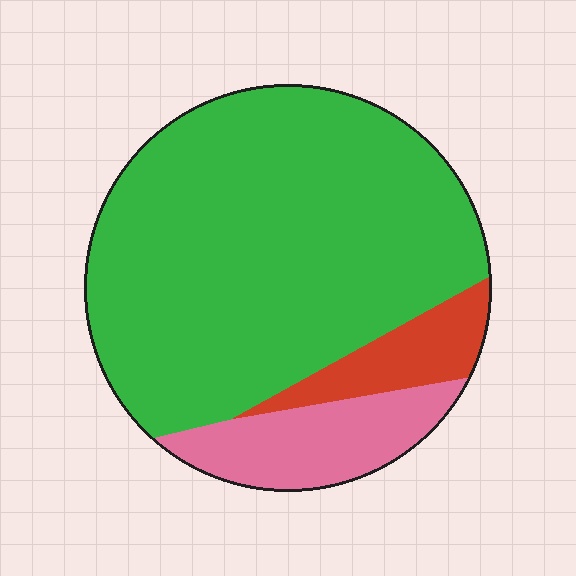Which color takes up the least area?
Red, at roughly 10%.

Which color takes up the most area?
Green, at roughly 75%.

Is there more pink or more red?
Pink.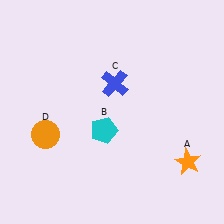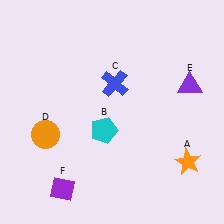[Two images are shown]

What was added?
A purple triangle (E), a purple diamond (F) were added in Image 2.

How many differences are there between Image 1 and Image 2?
There are 2 differences between the two images.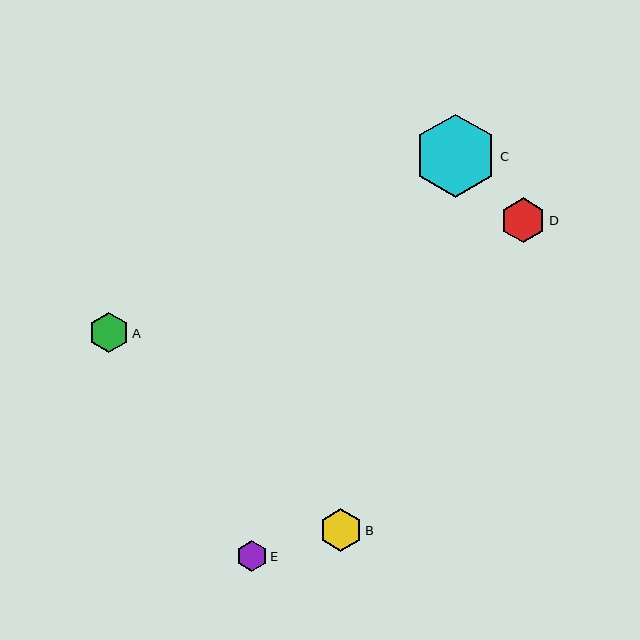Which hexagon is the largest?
Hexagon C is the largest with a size of approximately 83 pixels.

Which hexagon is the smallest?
Hexagon E is the smallest with a size of approximately 31 pixels.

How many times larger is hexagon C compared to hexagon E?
Hexagon C is approximately 2.6 times the size of hexagon E.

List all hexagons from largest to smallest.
From largest to smallest: C, D, B, A, E.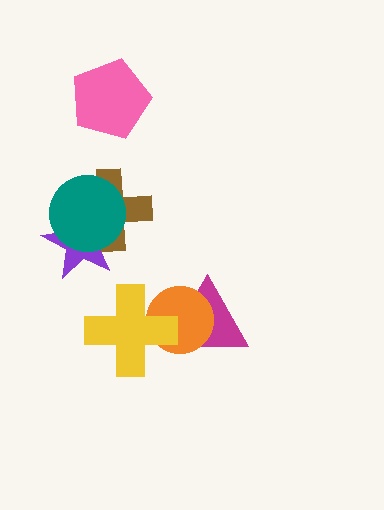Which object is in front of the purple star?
The teal circle is in front of the purple star.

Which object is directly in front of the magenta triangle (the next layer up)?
The orange circle is directly in front of the magenta triangle.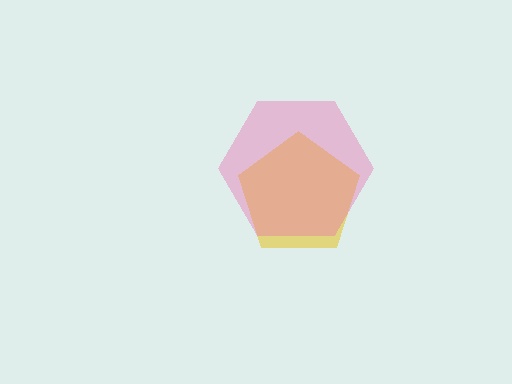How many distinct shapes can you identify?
There are 2 distinct shapes: a yellow pentagon, a pink hexagon.